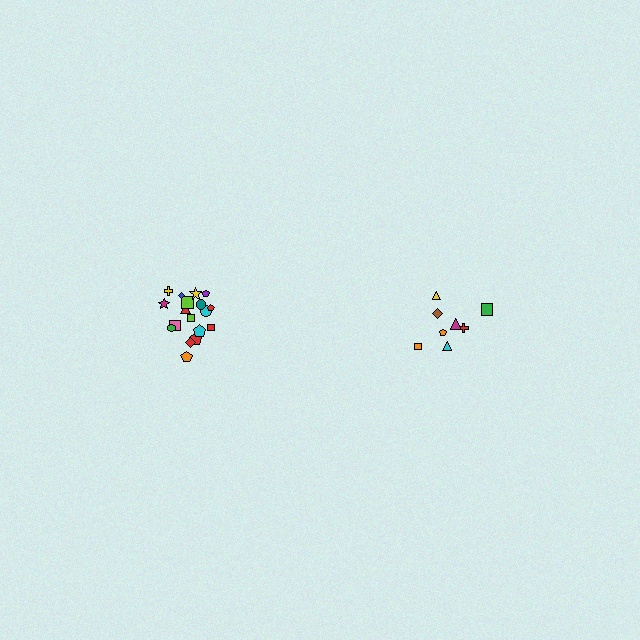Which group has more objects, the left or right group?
The left group.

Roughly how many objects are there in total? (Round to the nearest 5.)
Roughly 25 objects in total.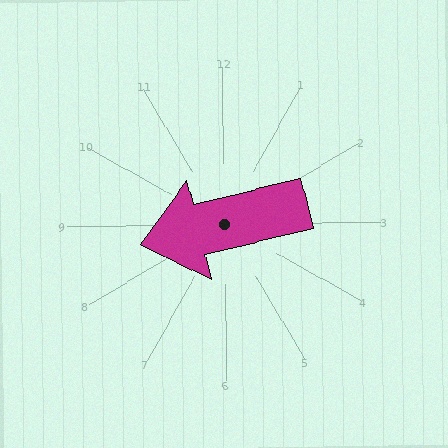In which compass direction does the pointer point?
West.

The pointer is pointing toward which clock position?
Roughly 9 o'clock.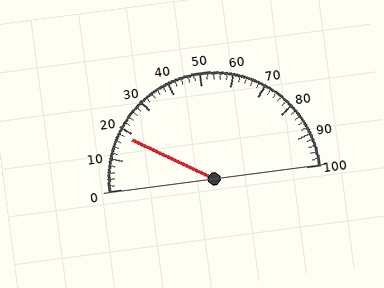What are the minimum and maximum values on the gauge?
The gauge ranges from 0 to 100.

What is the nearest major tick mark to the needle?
The nearest major tick mark is 20.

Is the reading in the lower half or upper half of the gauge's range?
The reading is in the lower half of the range (0 to 100).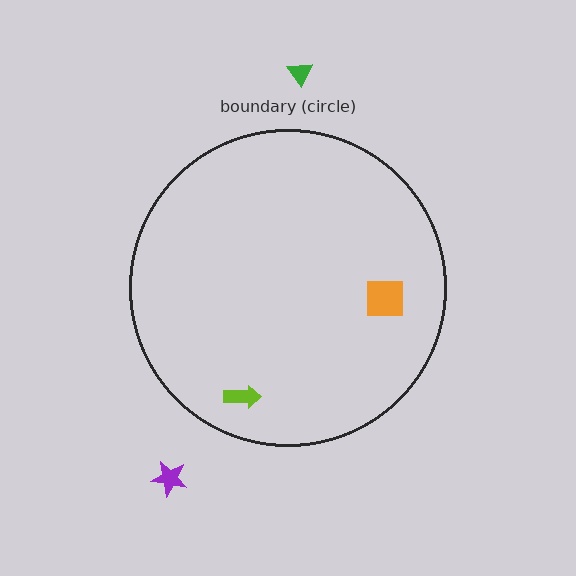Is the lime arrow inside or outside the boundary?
Inside.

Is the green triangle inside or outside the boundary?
Outside.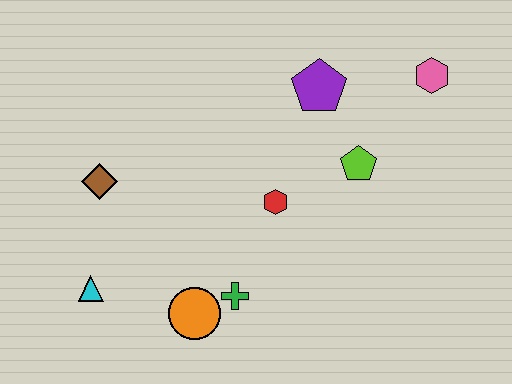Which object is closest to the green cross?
The orange circle is closest to the green cross.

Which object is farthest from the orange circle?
The pink hexagon is farthest from the orange circle.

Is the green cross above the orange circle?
Yes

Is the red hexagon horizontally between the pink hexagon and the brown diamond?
Yes